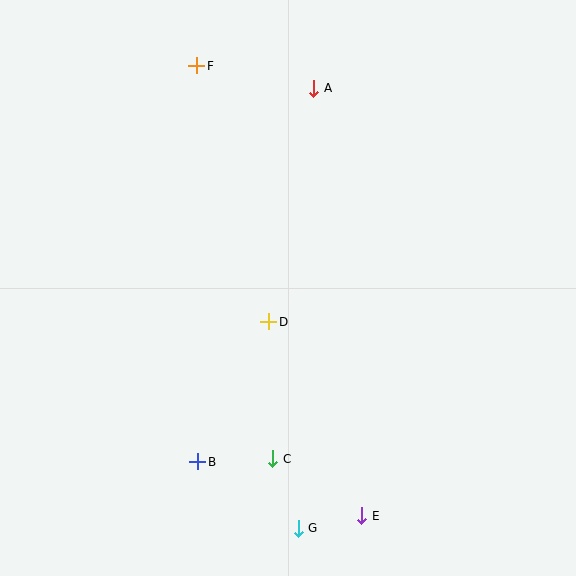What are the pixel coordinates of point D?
Point D is at (269, 322).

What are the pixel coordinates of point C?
Point C is at (273, 459).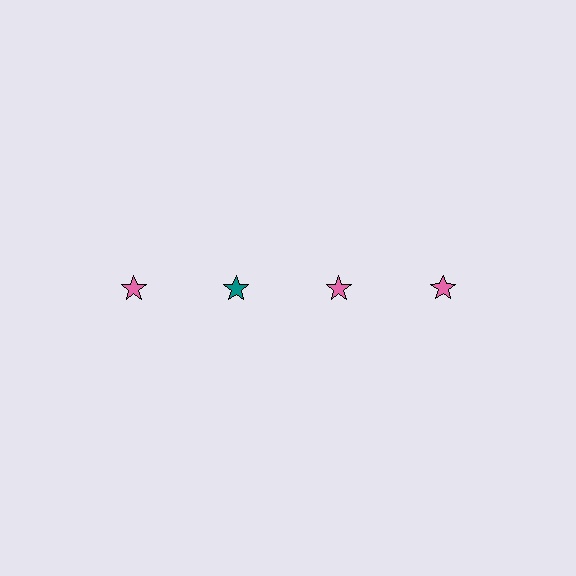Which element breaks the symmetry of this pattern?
The teal star in the top row, second from left column breaks the symmetry. All other shapes are pink stars.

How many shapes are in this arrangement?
There are 4 shapes arranged in a grid pattern.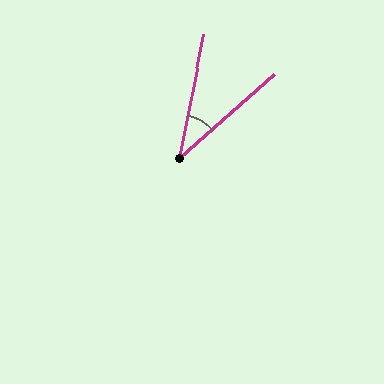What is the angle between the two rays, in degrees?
Approximately 37 degrees.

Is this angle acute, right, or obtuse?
It is acute.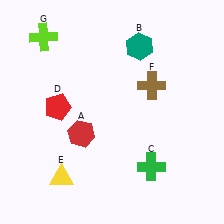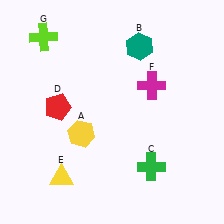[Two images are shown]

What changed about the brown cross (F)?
In Image 1, F is brown. In Image 2, it changed to magenta.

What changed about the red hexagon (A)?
In Image 1, A is red. In Image 2, it changed to yellow.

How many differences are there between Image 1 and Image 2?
There are 2 differences between the two images.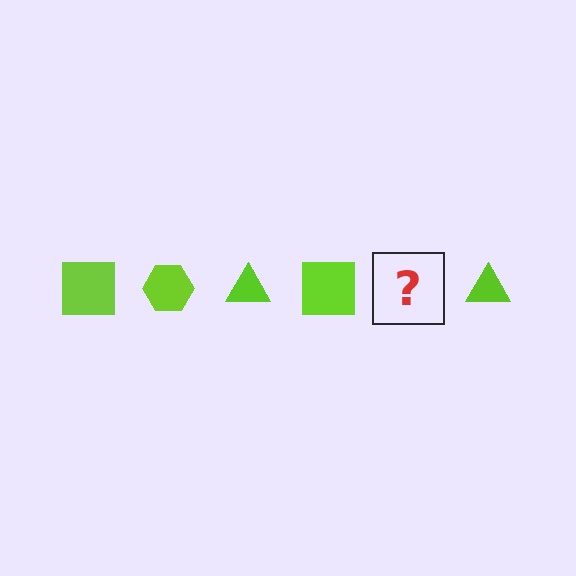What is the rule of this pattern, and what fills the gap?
The rule is that the pattern cycles through square, hexagon, triangle shapes in lime. The gap should be filled with a lime hexagon.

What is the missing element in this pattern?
The missing element is a lime hexagon.